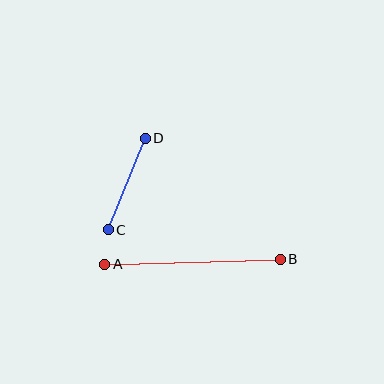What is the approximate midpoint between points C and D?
The midpoint is at approximately (127, 184) pixels.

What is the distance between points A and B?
The distance is approximately 176 pixels.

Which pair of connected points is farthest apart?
Points A and B are farthest apart.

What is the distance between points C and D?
The distance is approximately 99 pixels.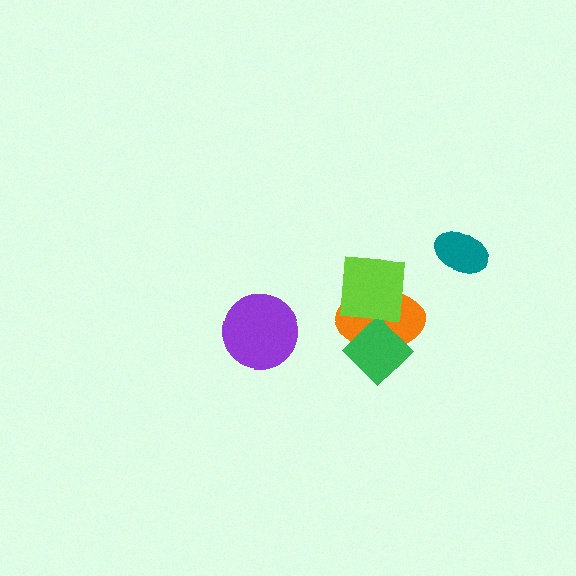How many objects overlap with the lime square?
1 object overlaps with the lime square.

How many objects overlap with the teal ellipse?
0 objects overlap with the teal ellipse.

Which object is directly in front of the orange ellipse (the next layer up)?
The green diamond is directly in front of the orange ellipse.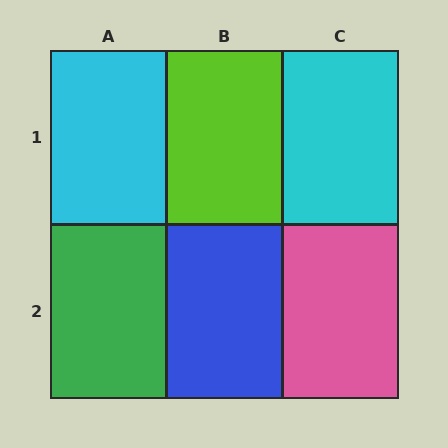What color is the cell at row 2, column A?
Green.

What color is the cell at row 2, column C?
Pink.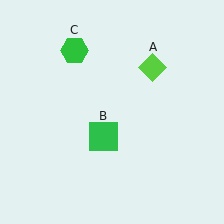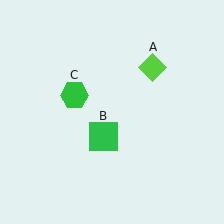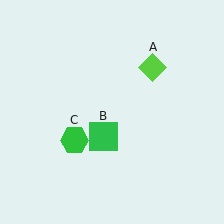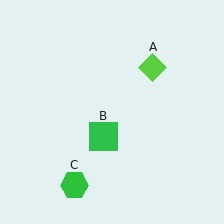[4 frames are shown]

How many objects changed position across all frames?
1 object changed position: green hexagon (object C).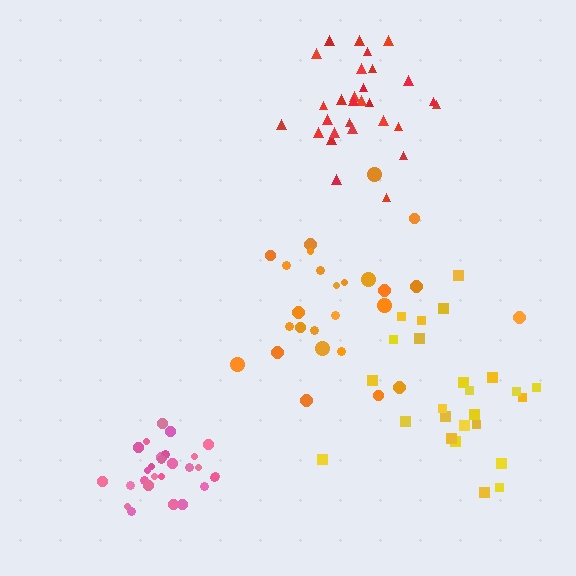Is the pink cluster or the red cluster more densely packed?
Pink.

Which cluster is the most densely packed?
Pink.